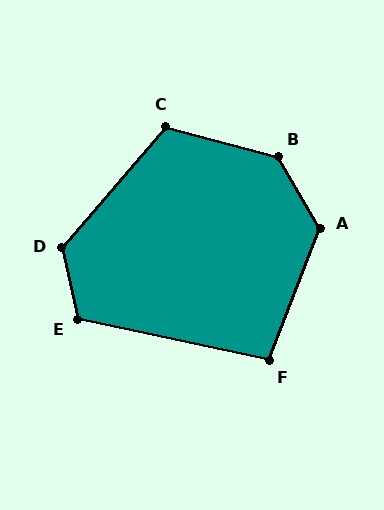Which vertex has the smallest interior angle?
F, at approximately 99 degrees.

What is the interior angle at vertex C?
Approximately 116 degrees (obtuse).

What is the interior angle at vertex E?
Approximately 115 degrees (obtuse).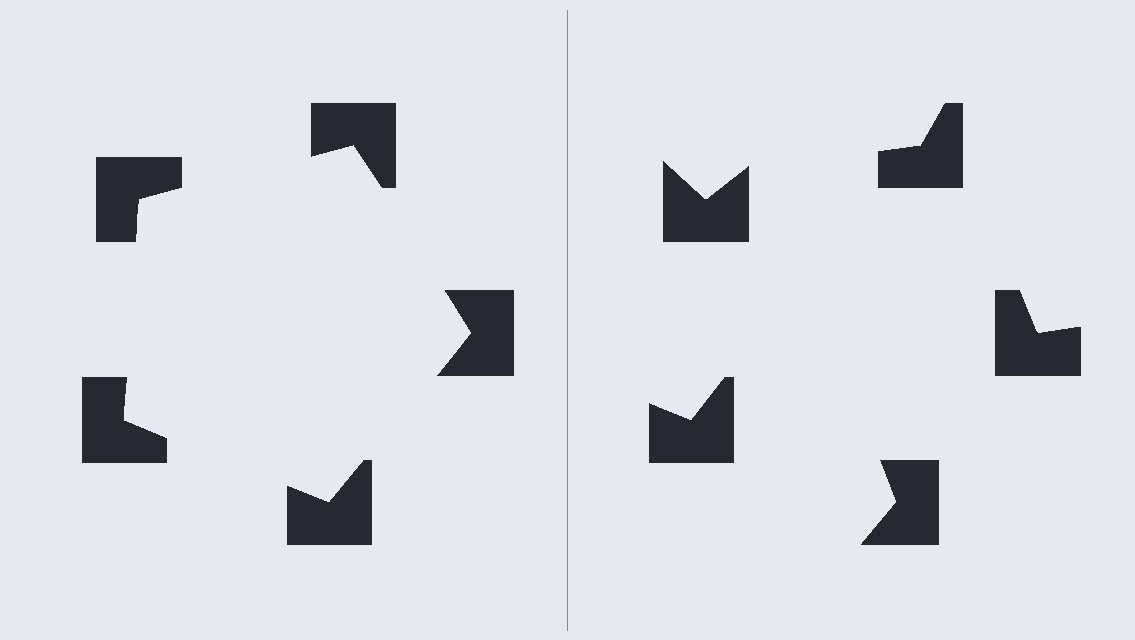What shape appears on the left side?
An illusory pentagon.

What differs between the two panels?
The notched squares are positioned identically on both sides; only the wedge orientations differ. On the left they align to a pentagon; on the right they are misaligned.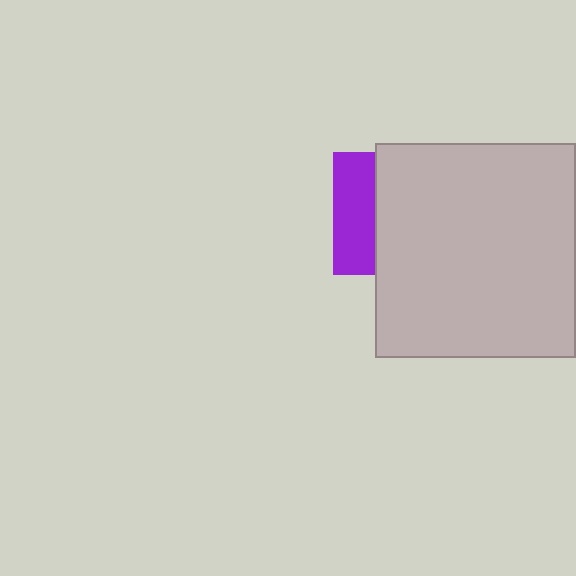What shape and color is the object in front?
The object in front is a light gray rectangle.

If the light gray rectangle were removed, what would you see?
You would see the complete purple square.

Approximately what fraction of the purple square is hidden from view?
Roughly 66% of the purple square is hidden behind the light gray rectangle.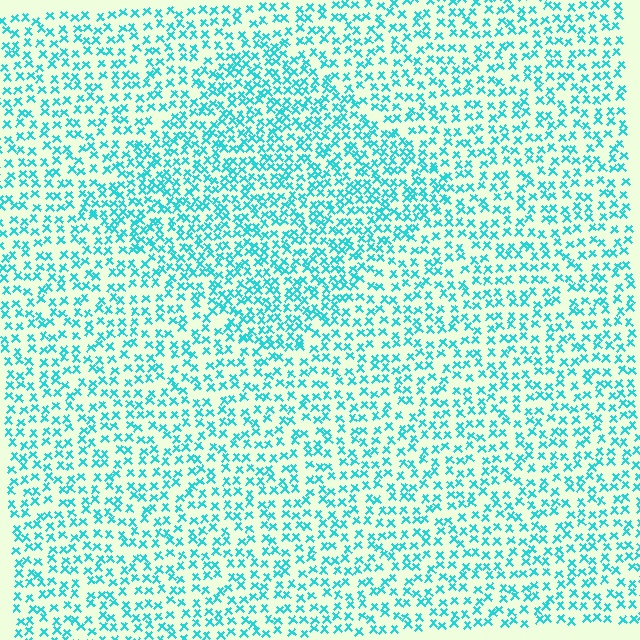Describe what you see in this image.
The image contains small cyan elements arranged at two different densities. A diamond-shaped region is visible where the elements are more densely packed than the surrounding area.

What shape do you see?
I see a diamond.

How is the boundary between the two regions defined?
The boundary is defined by a change in element density (approximately 1.6x ratio). All elements are the same color, size, and shape.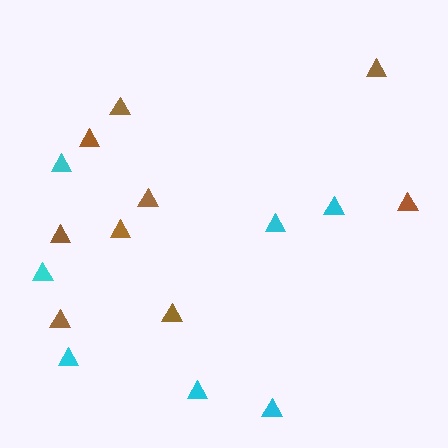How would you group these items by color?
There are 2 groups: one group of cyan triangles (7) and one group of brown triangles (9).